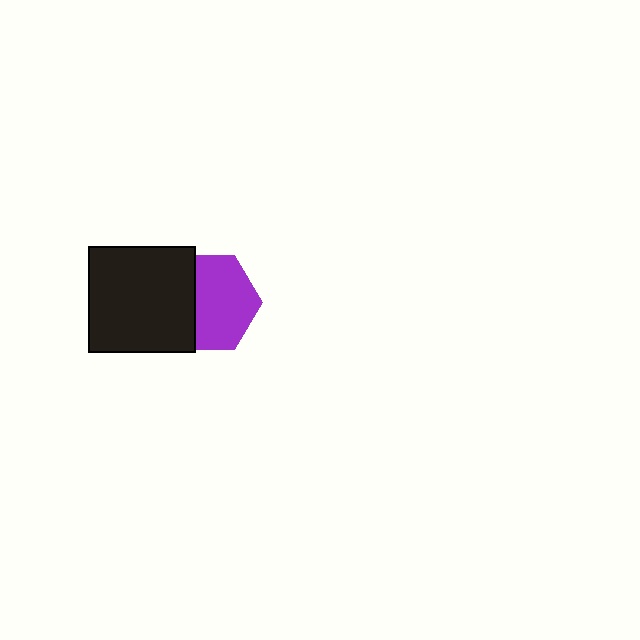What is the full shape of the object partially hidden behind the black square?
The partially hidden object is a purple hexagon.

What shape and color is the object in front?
The object in front is a black square.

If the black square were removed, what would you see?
You would see the complete purple hexagon.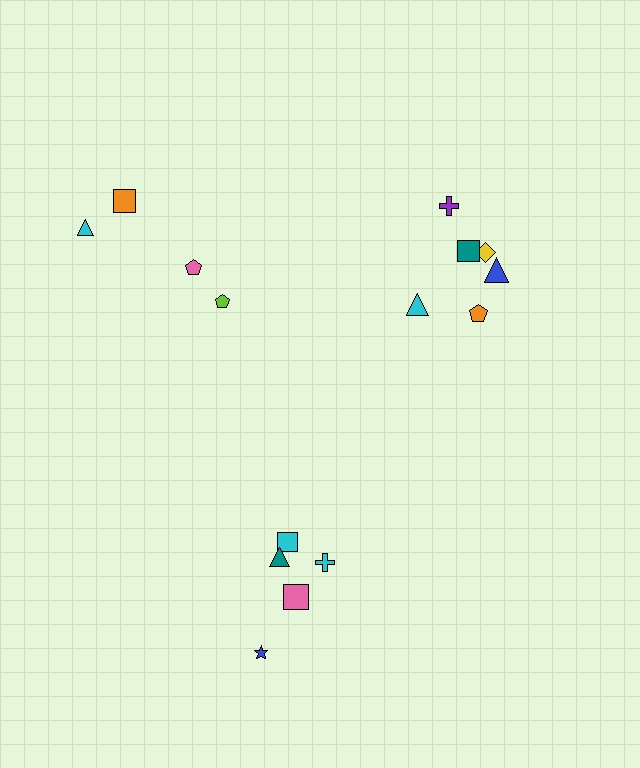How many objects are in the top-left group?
There are 4 objects.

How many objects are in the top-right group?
There are 6 objects.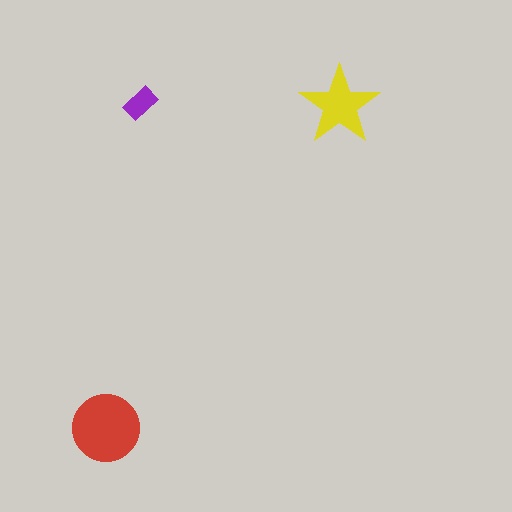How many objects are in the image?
There are 3 objects in the image.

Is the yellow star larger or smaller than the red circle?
Smaller.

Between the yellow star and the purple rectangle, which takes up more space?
The yellow star.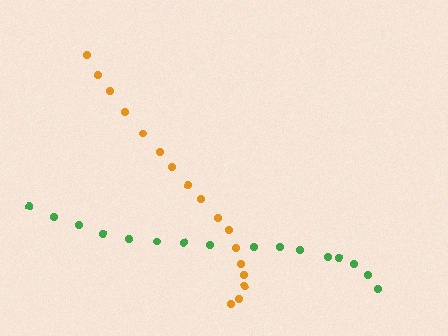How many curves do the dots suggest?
There are 2 distinct paths.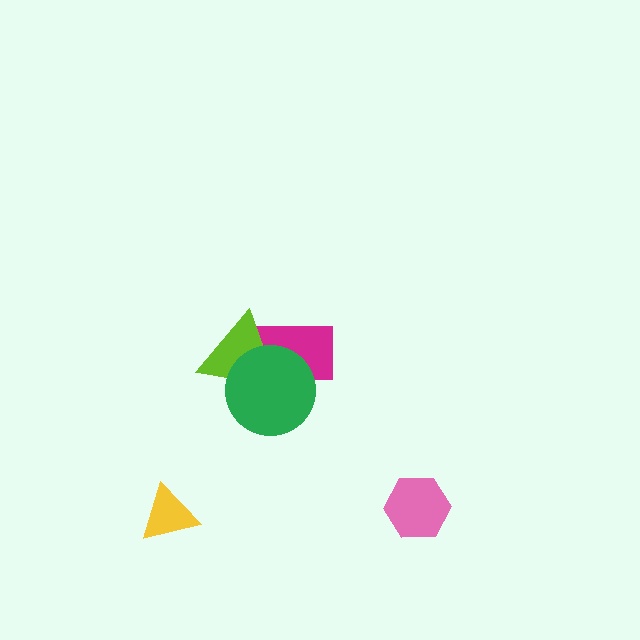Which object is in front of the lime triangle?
The green circle is in front of the lime triangle.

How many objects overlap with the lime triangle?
2 objects overlap with the lime triangle.